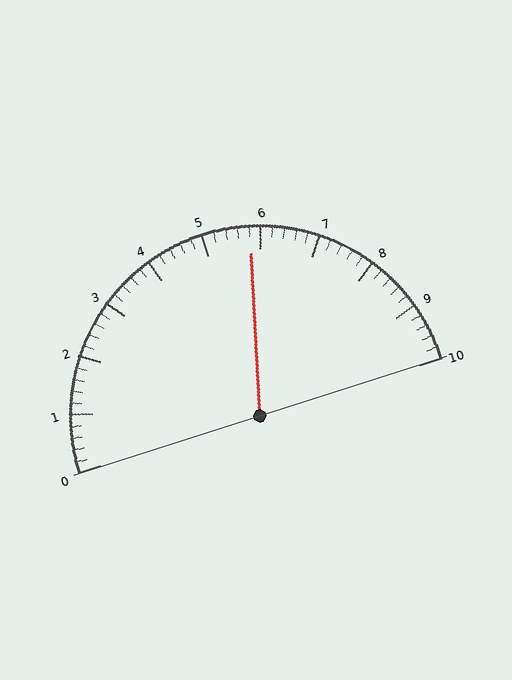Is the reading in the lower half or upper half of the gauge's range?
The reading is in the upper half of the range (0 to 10).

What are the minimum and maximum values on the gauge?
The gauge ranges from 0 to 10.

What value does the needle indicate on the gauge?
The needle indicates approximately 5.8.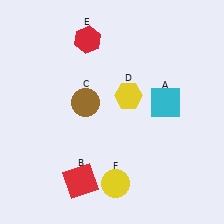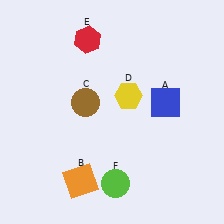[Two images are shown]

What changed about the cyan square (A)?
In Image 1, A is cyan. In Image 2, it changed to blue.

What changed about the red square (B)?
In Image 1, B is red. In Image 2, it changed to orange.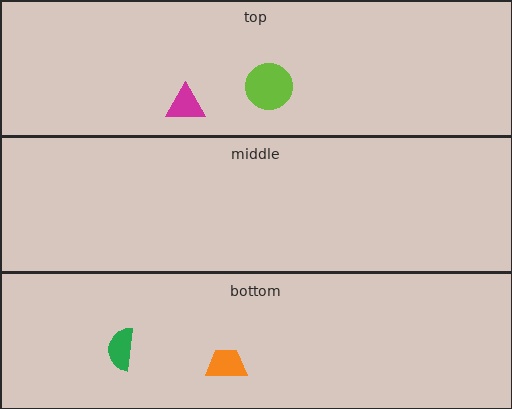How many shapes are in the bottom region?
2.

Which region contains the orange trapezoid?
The bottom region.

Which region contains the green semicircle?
The bottom region.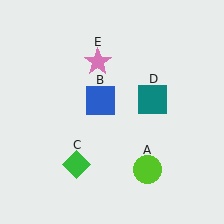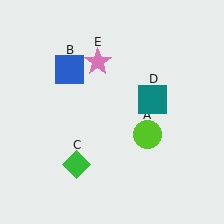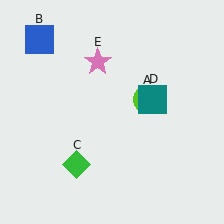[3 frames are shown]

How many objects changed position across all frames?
2 objects changed position: lime circle (object A), blue square (object B).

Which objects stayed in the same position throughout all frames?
Green diamond (object C) and teal square (object D) and pink star (object E) remained stationary.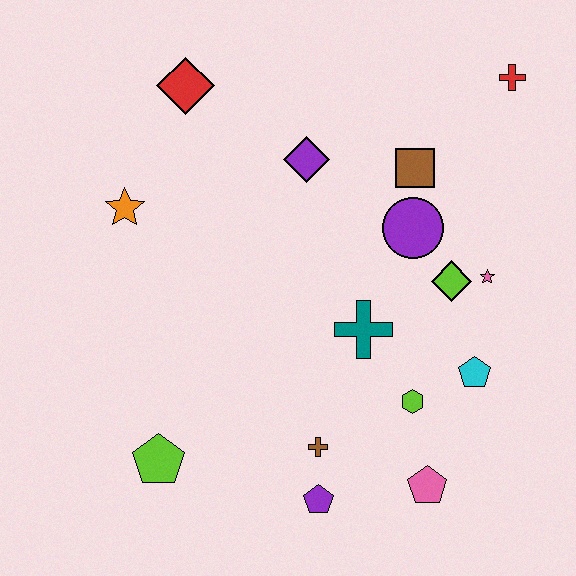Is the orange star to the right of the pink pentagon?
No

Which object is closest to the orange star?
The red diamond is closest to the orange star.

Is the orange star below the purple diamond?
Yes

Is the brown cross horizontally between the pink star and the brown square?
No